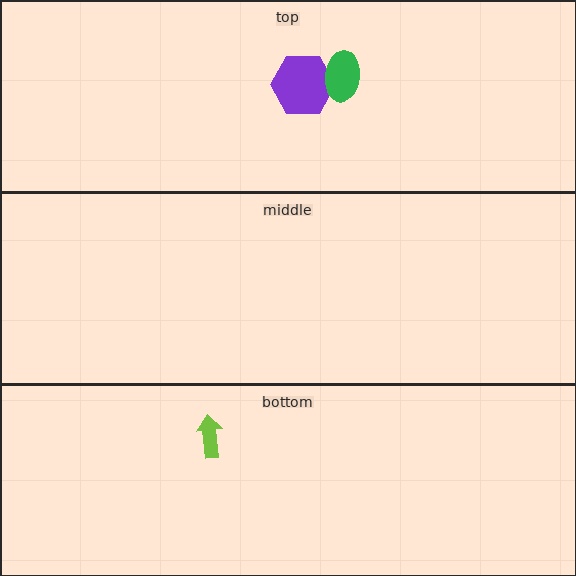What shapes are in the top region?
The purple hexagon, the green ellipse.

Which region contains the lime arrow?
The bottom region.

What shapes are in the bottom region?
The lime arrow.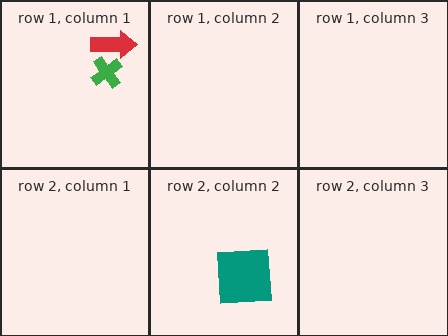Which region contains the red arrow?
The row 1, column 1 region.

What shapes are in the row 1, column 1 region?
The red arrow, the green cross.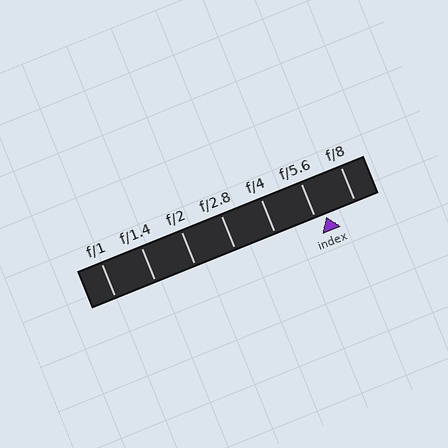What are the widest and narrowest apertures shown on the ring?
The widest aperture shown is f/1 and the narrowest is f/8.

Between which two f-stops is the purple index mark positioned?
The index mark is between f/5.6 and f/8.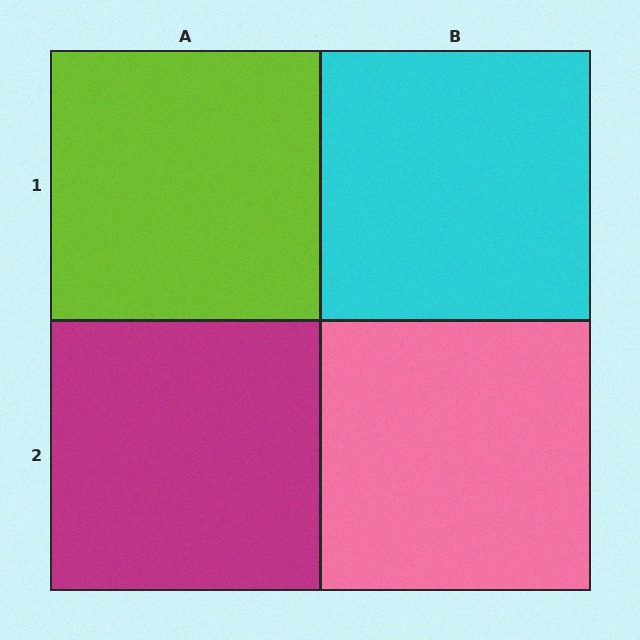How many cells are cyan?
1 cell is cyan.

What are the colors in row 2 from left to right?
Magenta, pink.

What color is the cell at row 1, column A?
Lime.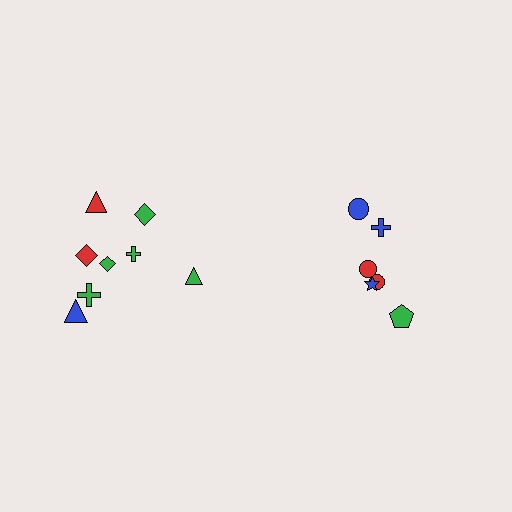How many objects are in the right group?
There are 6 objects.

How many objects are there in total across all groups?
There are 14 objects.